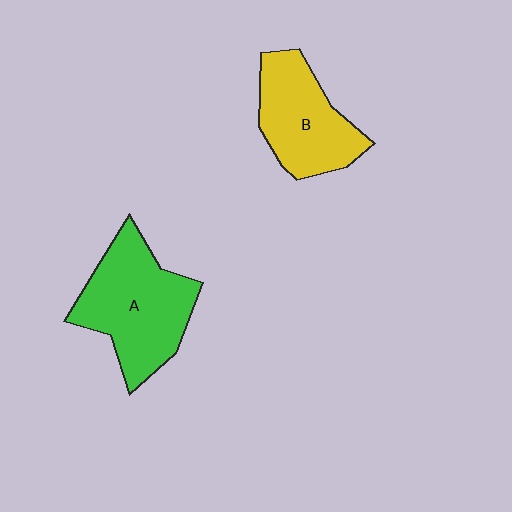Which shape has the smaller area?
Shape B (yellow).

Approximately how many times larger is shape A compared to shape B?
Approximately 1.3 times.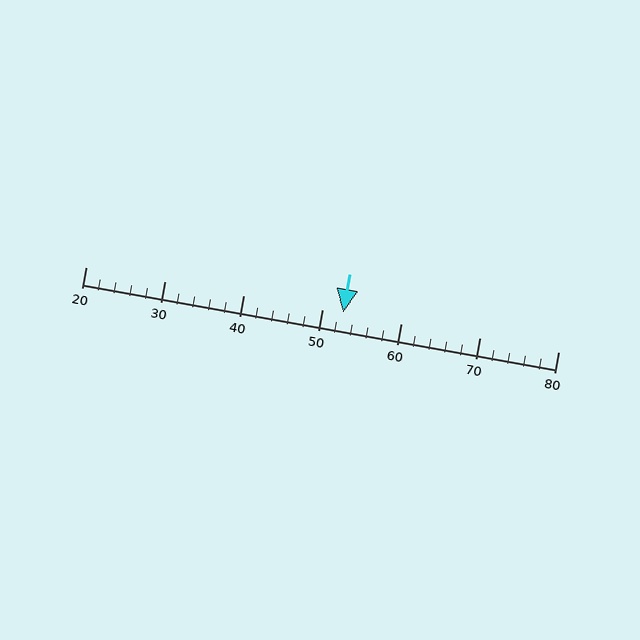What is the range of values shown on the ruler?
The ruler shows values from 20 to 80.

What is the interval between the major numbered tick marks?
The major tick marks are spaced 10 units apart.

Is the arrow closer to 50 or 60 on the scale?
The arrow is closer to 50.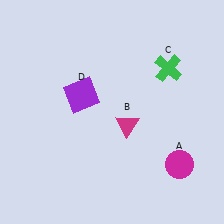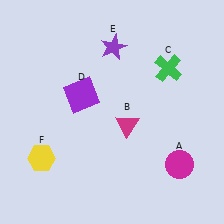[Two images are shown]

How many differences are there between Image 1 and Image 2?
There are 2 differences between the two images.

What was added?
A purple star (E), a yellow hexagon (F) were added in Image 2.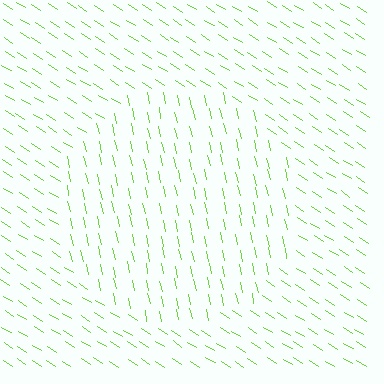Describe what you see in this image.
The image is filled with small lime line segments. A circle region in the image has lines oriented differently from the surrounding lines, creating a visible texture boundary.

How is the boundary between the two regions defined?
The boundary is defined purely by a change in line orientation (approximately 45 degrees difference). All lines are the same color and thickness.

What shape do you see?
I see a circle.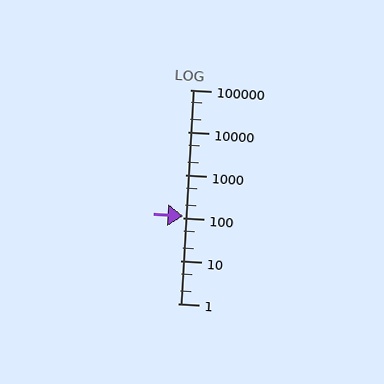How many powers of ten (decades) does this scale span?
The scale spans 5 decades, from 1 to 100000.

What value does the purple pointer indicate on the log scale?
The pointer indicates approximately 110.